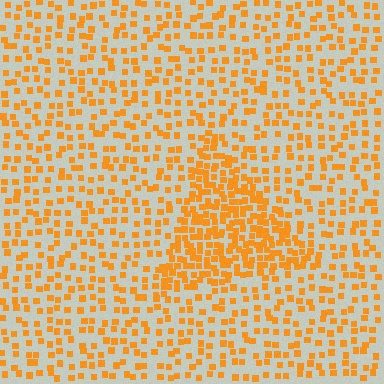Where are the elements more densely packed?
The elements are more densely packed inside the triangle boundary.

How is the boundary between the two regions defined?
The boundary is defined by a change in element density (approximately 2.2x ratio). All elements are the same color, size, and shape.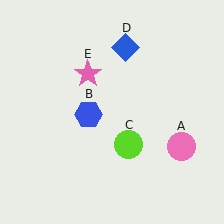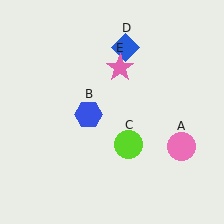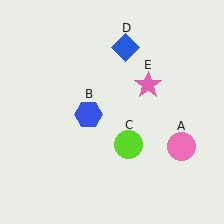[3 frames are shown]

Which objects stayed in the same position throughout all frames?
Pink circle (object A) and blue hexagon (object B) and lime circle (object C) and blue diamond (object D) remained stationary.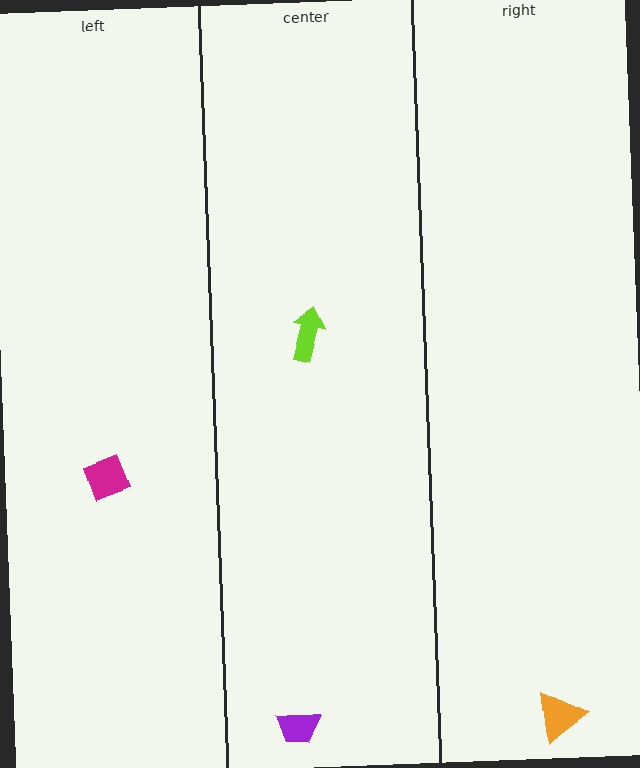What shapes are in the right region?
The orange triangle.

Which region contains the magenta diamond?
The left region.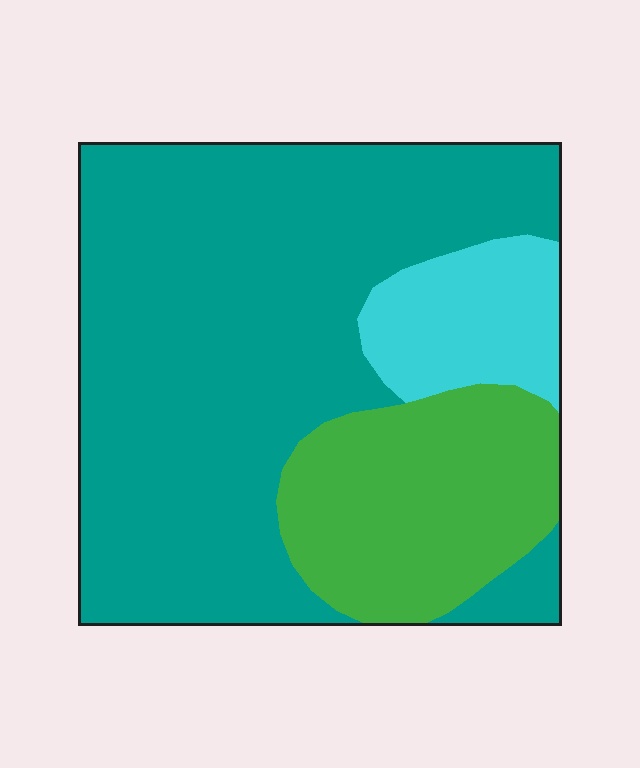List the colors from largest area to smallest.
From largest to smallest: teal, green, cyan.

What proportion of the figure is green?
Green takes up about one quarter (1/4) of the figure.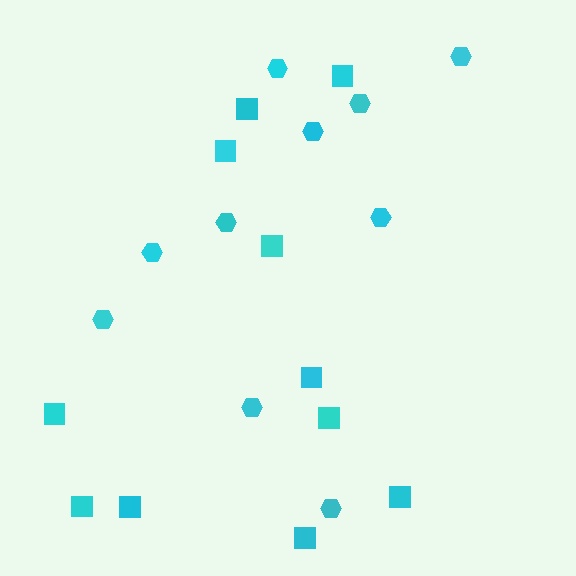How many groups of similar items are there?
There are 2 groups: one group of squares (11) and one group of hexagons (10).